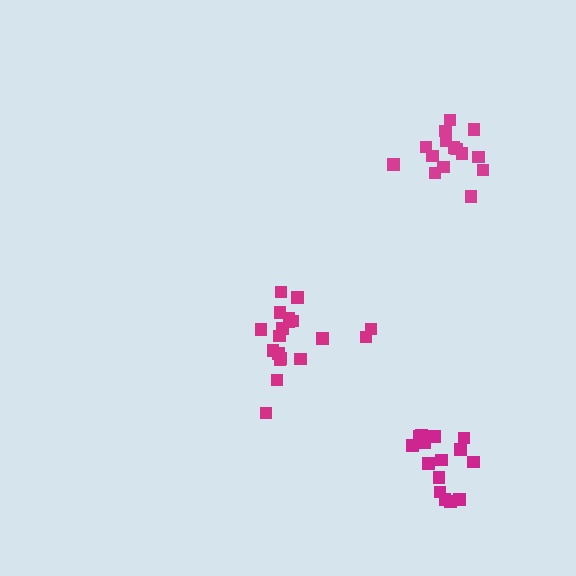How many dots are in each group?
Group 1: 15 dots, Group 2: 19 dots, Group 3: 15 dots (49 total).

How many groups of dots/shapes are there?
There are 3 groups.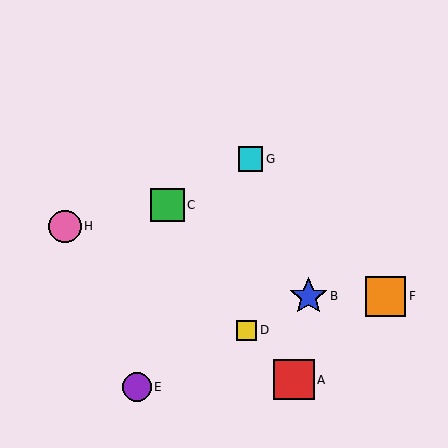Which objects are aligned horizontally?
Objects B, F are aligned horizontally.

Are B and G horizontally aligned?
No, B is at y≈296 and G is at y≈159.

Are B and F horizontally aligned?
Yes, both are at y≈296.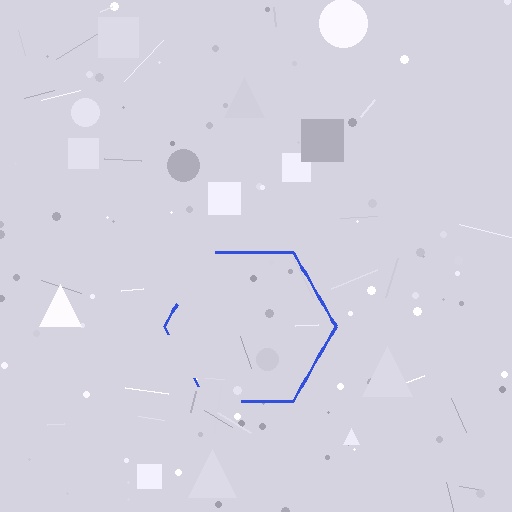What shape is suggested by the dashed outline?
The dashed outline suggests a hexagon.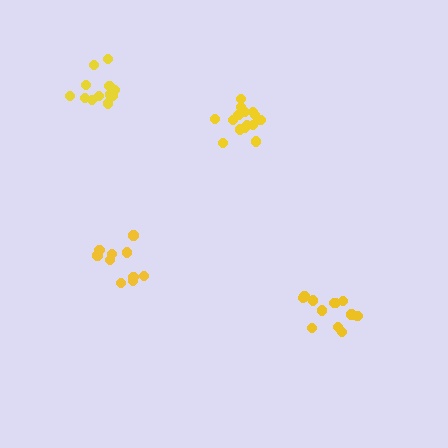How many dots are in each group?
Group 1: 12 dots, Group 2: 10 dots, Group 3: 15 dots, Group 4: 12 dots (49 total).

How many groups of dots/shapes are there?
There are 4 groups.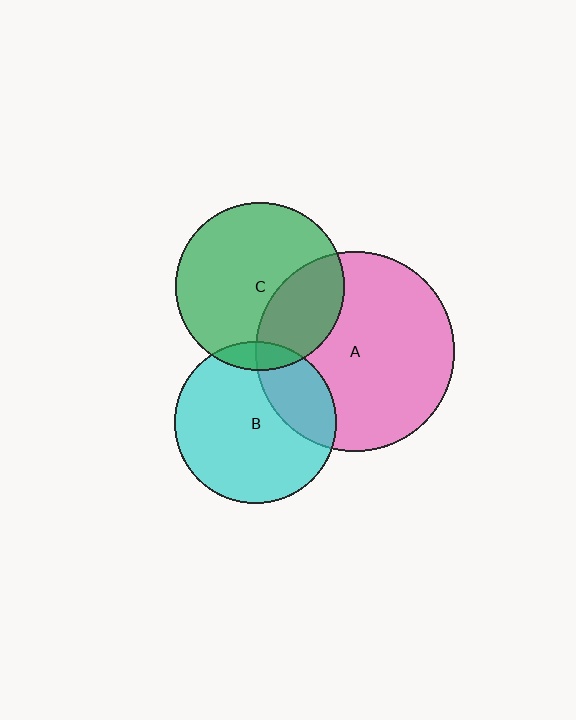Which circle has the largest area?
Circle A (pink).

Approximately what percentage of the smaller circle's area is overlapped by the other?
Approximately 25%.